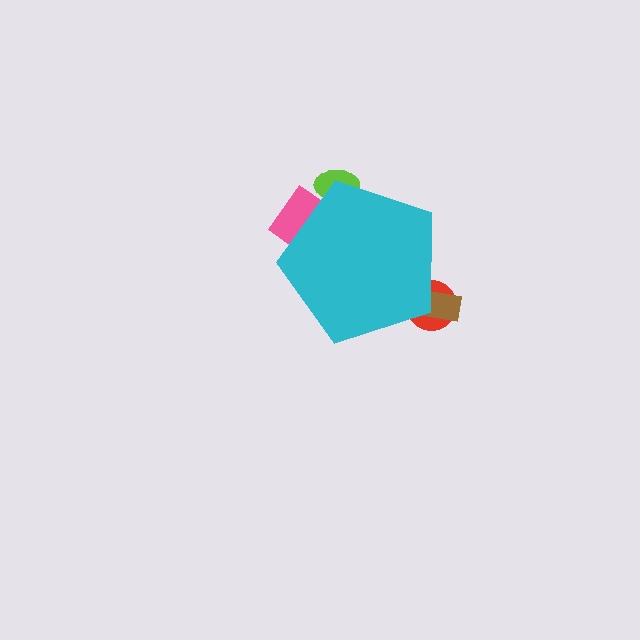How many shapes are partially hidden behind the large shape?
4 shapes are partially hidden.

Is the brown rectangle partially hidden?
Yes, the brown rectangle is partially hidden behind the cyan pentagon.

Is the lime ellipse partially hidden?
Yes, the lime ellipse is partially hidden behind the cyan pentagon.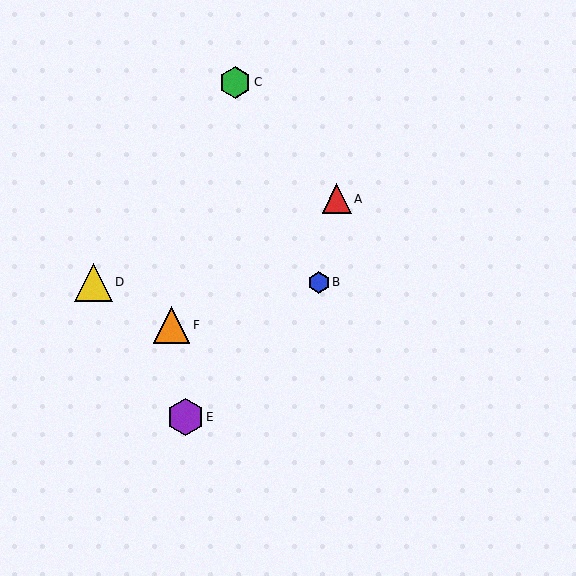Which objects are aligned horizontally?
Objects B, D are aligned horizontally.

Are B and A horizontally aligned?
No, B is at y≈282 and A is at y≈199.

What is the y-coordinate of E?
Object E is at y≈417.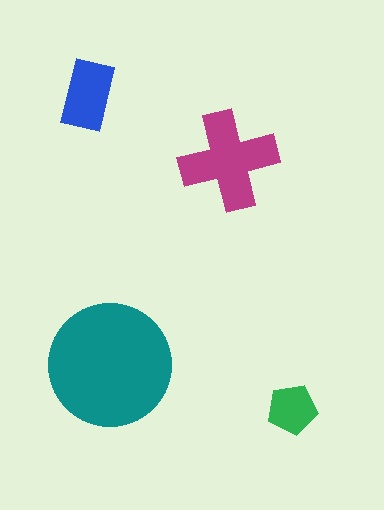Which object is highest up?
The blue rectangle is topmost.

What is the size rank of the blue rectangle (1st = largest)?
3rd.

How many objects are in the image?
There are 4 objects in the image.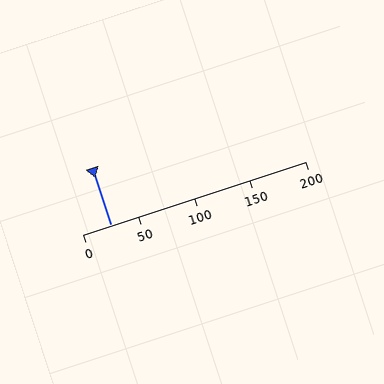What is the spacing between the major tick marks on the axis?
The major ticks are spaced 50 apart.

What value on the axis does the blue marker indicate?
The marker indicates approximately 25.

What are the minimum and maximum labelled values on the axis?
The axis runs from 0 to 200.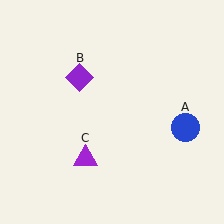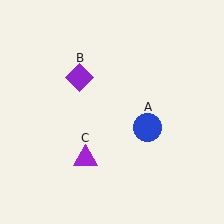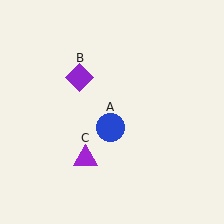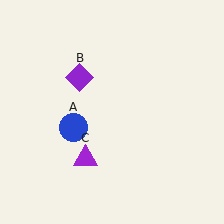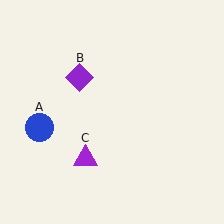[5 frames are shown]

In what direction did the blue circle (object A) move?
The blue circle (object A) moved left.